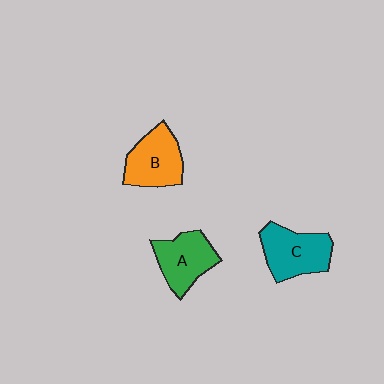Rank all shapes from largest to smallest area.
From largest to smallest: C (teal), B (orange), A (green).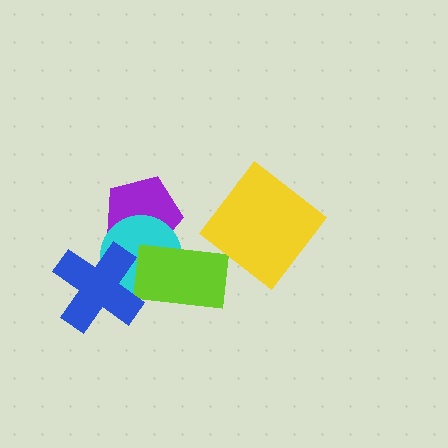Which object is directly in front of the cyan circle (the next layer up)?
The lime rectangle is directly in front of the cyan circle.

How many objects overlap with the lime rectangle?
2 objects overlap with the lime rectangle.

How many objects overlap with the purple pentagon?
2 objects overlap with the purple pentagon.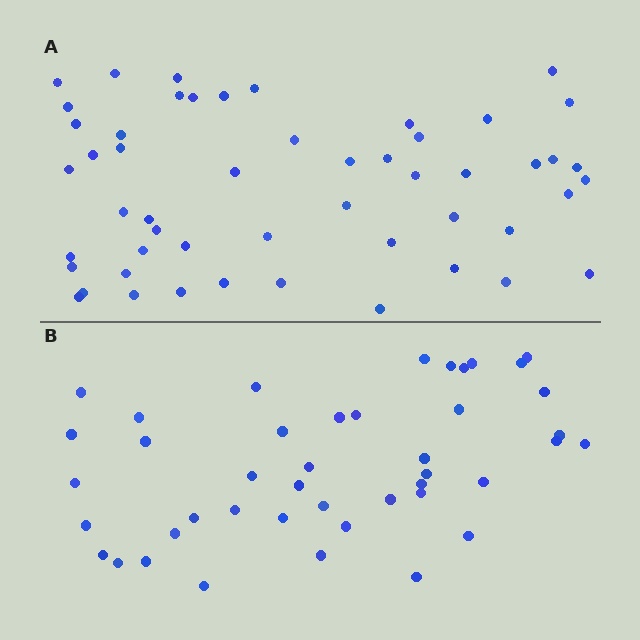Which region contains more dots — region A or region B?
Region A (the top region) has more dots.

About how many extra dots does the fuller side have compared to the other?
Region A has roughly 8 or so more dots than region B.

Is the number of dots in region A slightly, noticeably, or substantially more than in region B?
Region A has only slightly more — the two regions are fairly close. The ratio is roughly 1.2 to 1.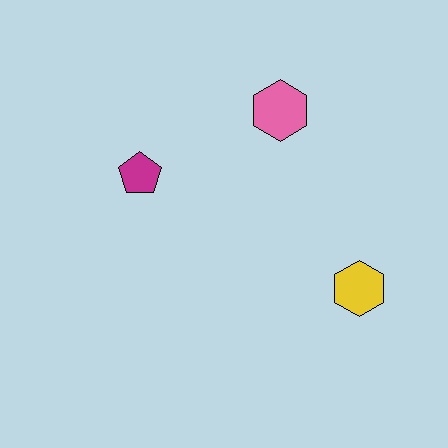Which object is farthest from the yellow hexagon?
The magenta pentagon is farthest from the yellow hexagon.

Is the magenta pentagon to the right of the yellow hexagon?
No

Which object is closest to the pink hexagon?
The magenta pentagon is closest to the pink hexagon.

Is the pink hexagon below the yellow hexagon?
No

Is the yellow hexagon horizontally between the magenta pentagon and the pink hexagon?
No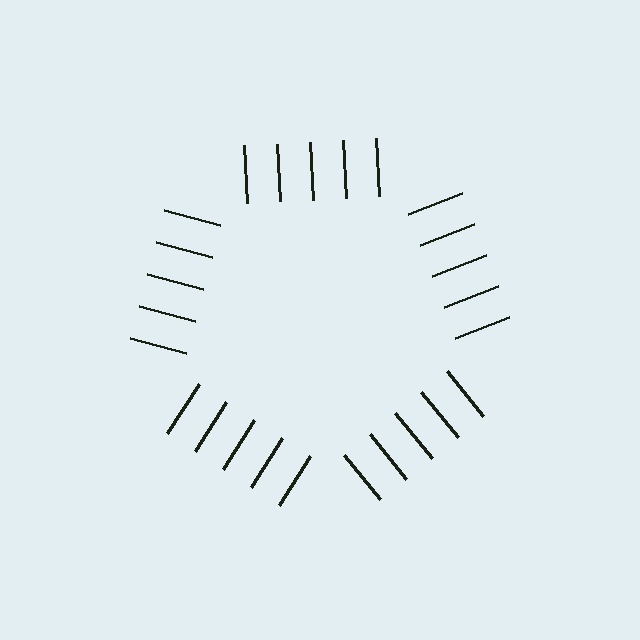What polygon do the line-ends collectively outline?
An illusory pentagon — the line segments terminate on its edges but no continuous stroke is drawn.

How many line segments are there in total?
25 — 5 along each of the 5 edges.